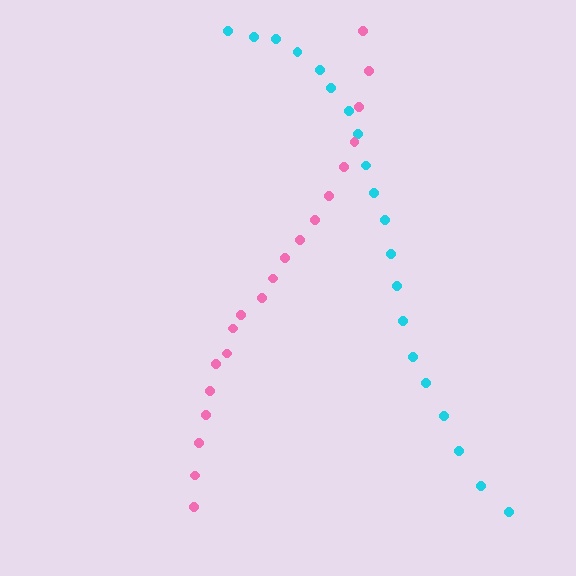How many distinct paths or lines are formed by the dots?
There are 2 distinct paths.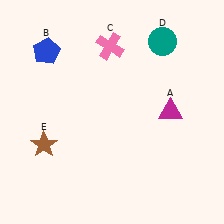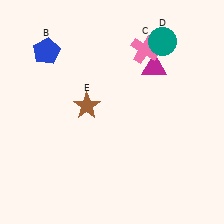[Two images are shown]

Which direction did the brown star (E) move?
The brown star (E) moved right.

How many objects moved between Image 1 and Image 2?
3 objects moved between the two images.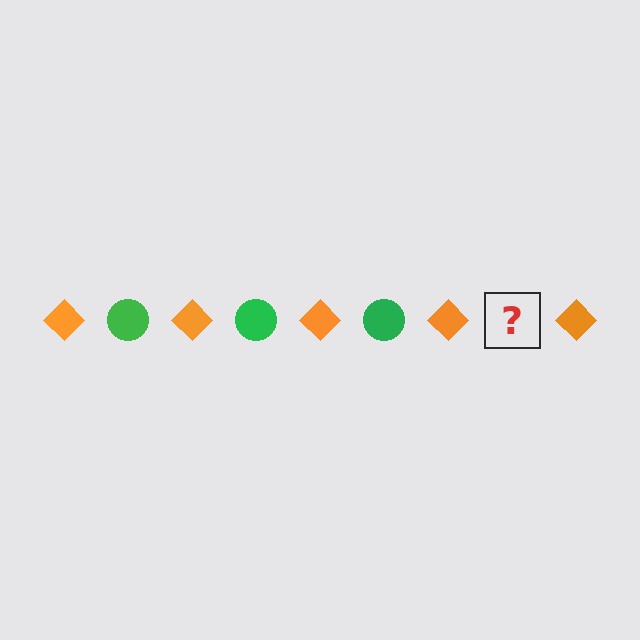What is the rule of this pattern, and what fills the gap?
The rule is that the pattern alternates between orange diamond and green circle. The gap should be filled with a green circle.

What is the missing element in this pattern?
The missing element is a green circle.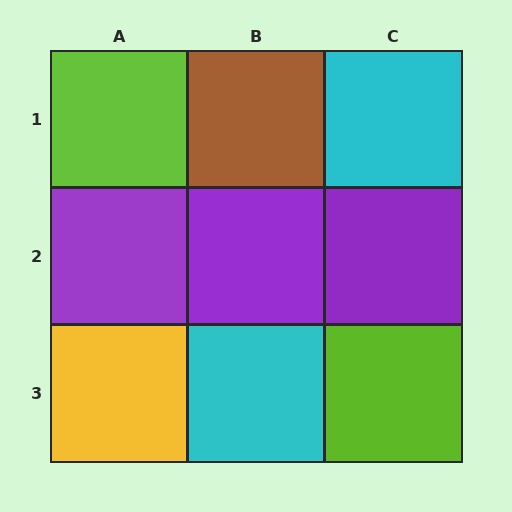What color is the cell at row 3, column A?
Yellow.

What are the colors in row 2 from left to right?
Purple, purple, purple.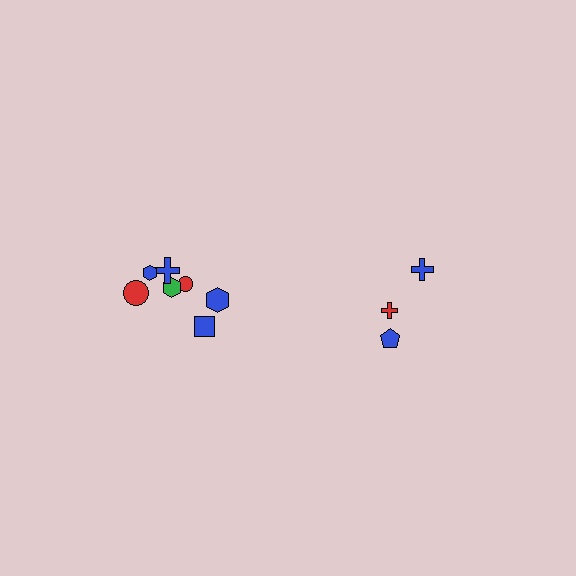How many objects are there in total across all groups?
There are 10 objects.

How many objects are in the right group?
There are 3 objects.